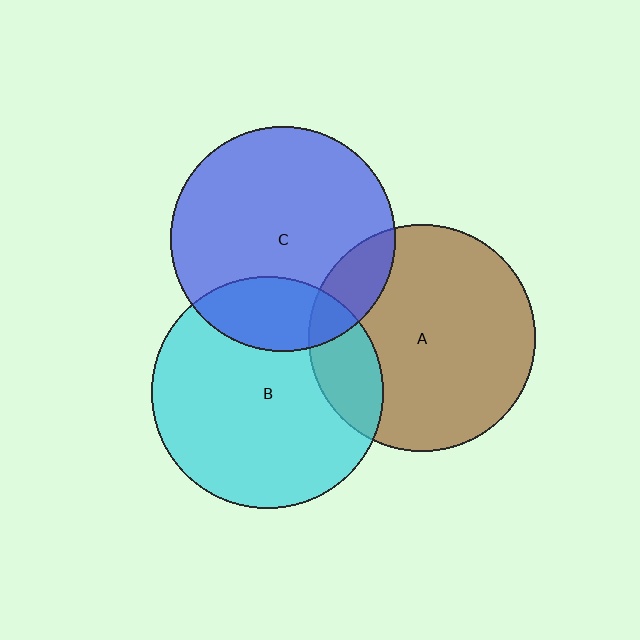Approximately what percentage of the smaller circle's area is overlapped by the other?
Approximately 20%.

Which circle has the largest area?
Circle B (cyan).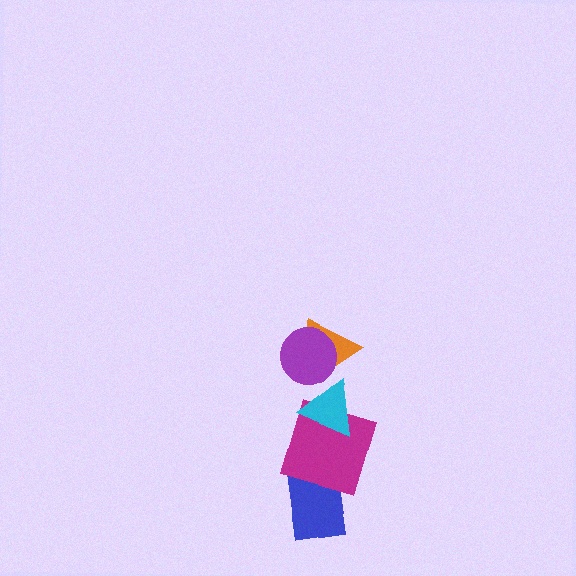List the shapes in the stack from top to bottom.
From top to bottom: the purple circle, the orange triangle, the cyan triangle, the magenta square, the blue rectangle.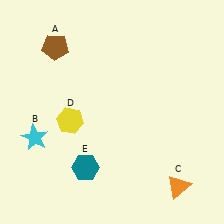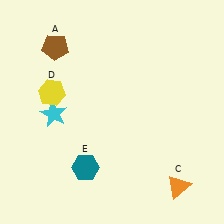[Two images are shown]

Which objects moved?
The objects that moved are: the cyan star (B), the yellow hexagon (D).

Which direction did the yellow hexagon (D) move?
The yellow hexagon (D) moved up.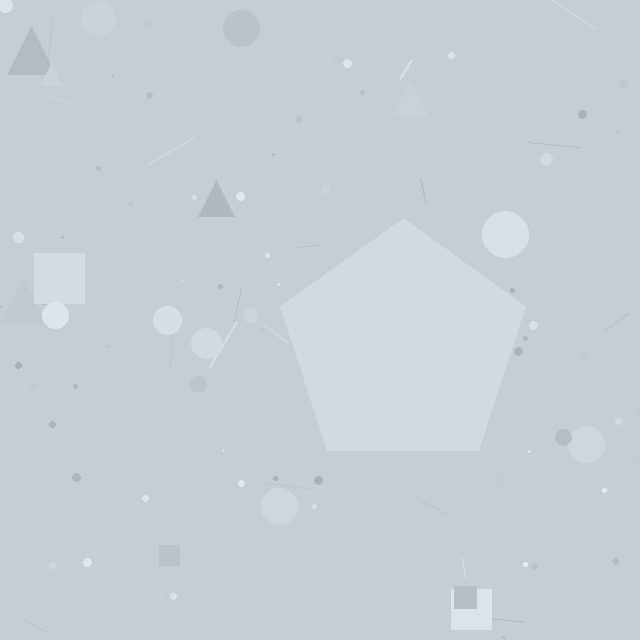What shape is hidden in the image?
A pentagon is hidden in the image.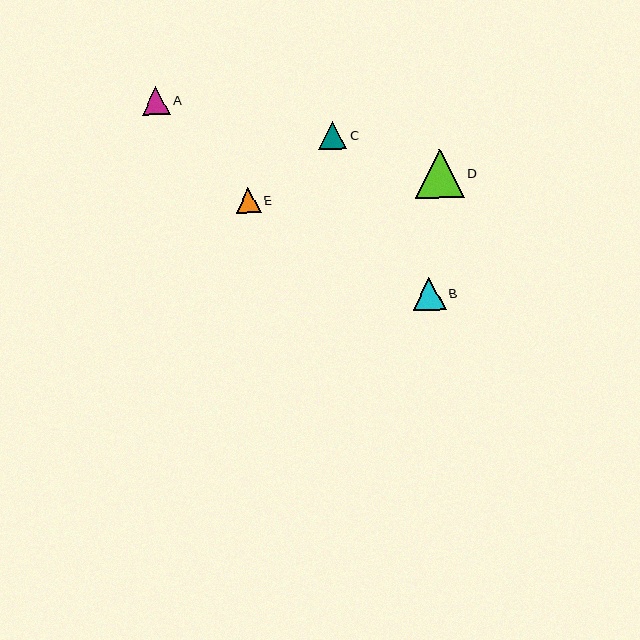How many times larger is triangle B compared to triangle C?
Triangle B is approximately 1.2 times the size of triangle C.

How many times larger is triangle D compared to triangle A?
Triangle D is approximately 1.8 times the size of triangle A.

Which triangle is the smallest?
Triangle E is the smallest with a size of approximately 25 pixels.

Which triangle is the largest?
Triangle D is the largest with a size of approximately 49 pixels.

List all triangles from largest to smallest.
From largest to smallest: D, B, C, A, E.